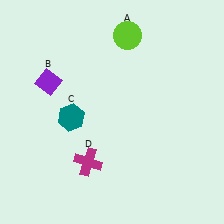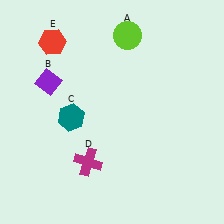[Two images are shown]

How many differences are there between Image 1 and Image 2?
There is 1 difference between the two images.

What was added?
A red hexagon (E) was added in Image 2.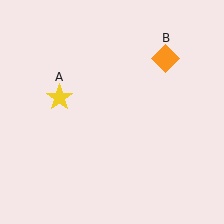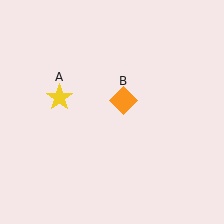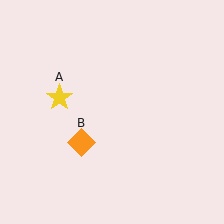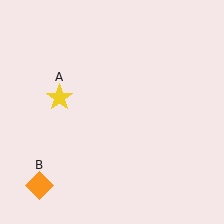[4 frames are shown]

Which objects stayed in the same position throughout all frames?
Yellow star (object A) remained stationary.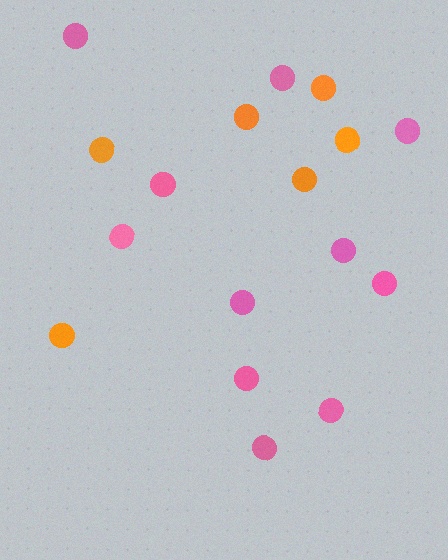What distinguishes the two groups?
There are 2 groups: one group of pink circles (11) and one group of orange circles (6).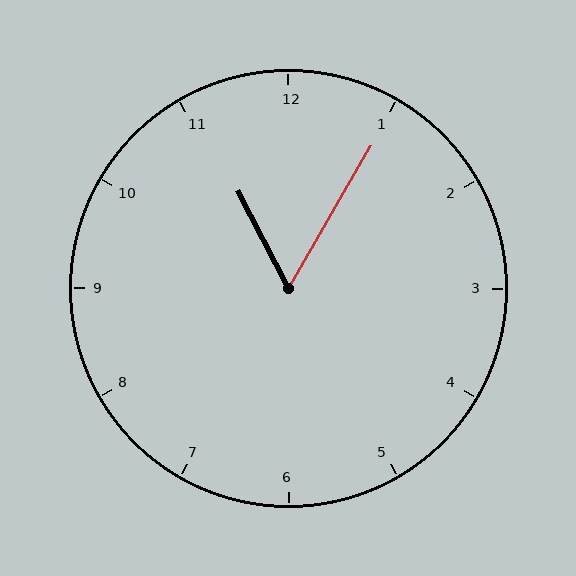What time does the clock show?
11:05.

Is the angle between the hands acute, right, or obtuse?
It is acute.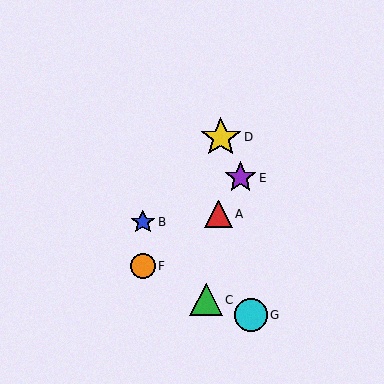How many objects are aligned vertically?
2 objects (B, F) are aligned vertically.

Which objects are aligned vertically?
Objects B, F are aligned vertically.